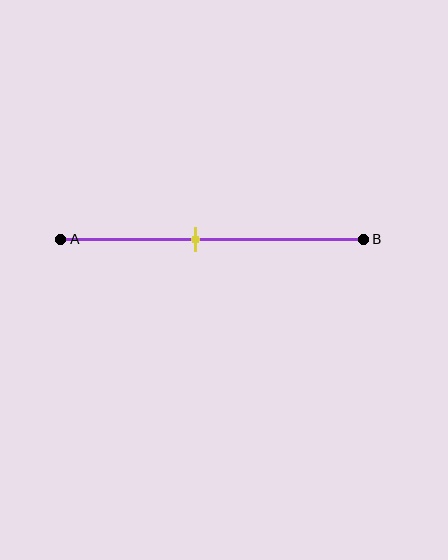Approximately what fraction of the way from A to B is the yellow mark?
The yellow mark is approximately 45% of the way from A to B.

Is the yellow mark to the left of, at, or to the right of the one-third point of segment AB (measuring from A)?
The yellow mark is to the right of the one-third point of segment AB.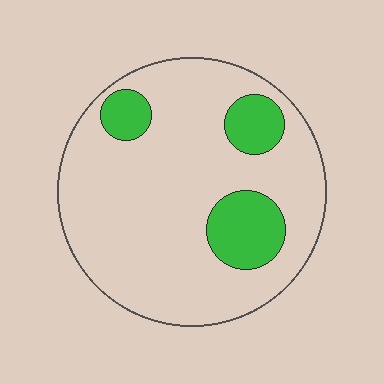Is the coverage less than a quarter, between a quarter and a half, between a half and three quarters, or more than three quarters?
Less than a quarter.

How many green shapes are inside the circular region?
3.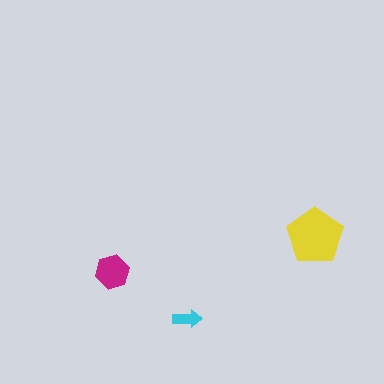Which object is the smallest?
The cyan arrow.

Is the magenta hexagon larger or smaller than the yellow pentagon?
Smaller.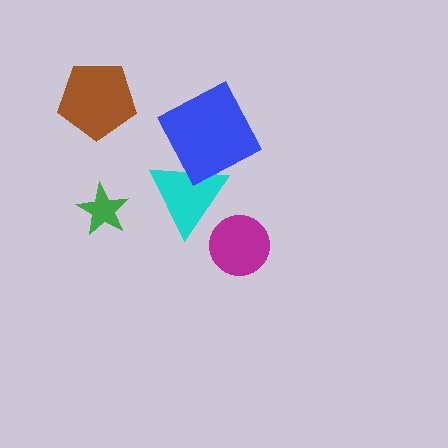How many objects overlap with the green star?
0 objects overlap with the green star.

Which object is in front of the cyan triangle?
The blue square is in front of the cyan triangle.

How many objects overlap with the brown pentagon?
0 objects overlap with the brown pentagon.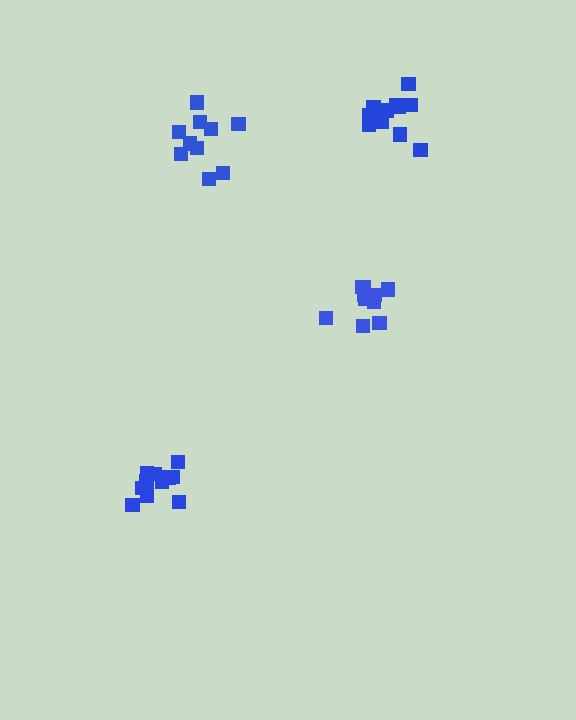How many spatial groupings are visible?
There are 4 spatial groupings.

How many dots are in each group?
Group 1: 11 dots, Group 2: 11 dots, Group 3: 10 dots, Group 4: 10 dots (42 total).